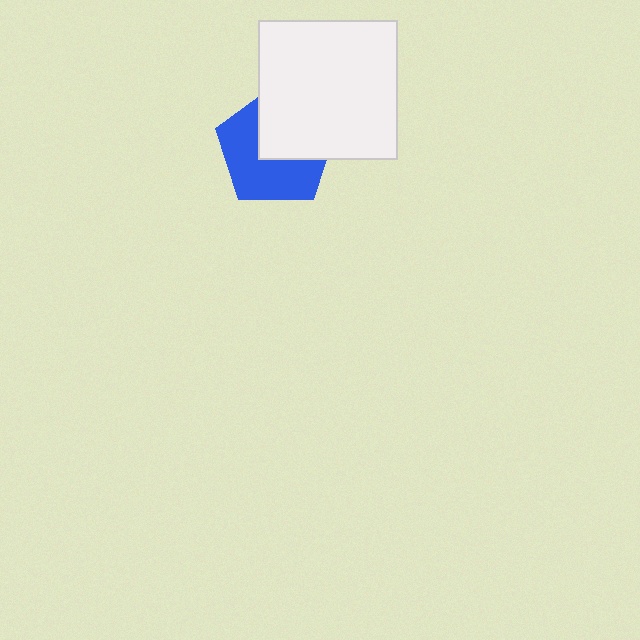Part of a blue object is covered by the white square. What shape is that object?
It is a pentagon.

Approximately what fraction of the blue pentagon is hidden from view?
Roughly 45% of the blue pentagon is hidden behind the white square.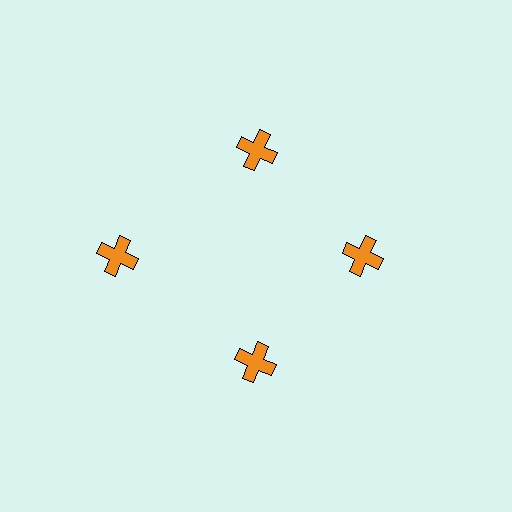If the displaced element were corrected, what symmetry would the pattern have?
It would have 4-fold rotational symmetry — the pattern would map onto itself every 90 degrees.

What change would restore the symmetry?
The symmetry would be restored by moving it inward, back onto the ring so that all 4 crosses sit at equal angles and equal distance from the center.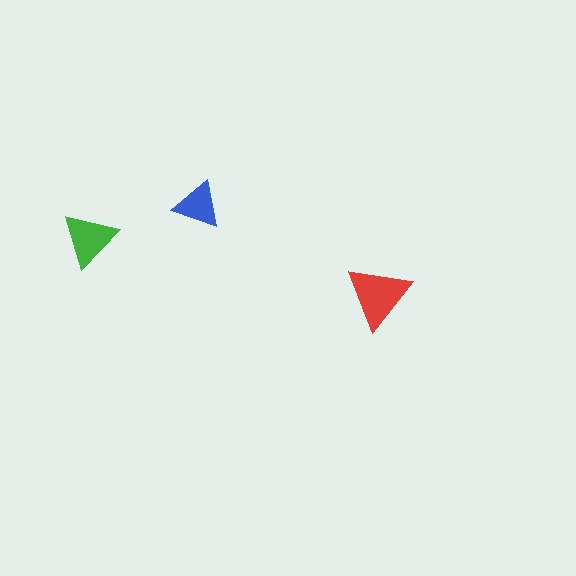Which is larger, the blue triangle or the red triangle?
The red one.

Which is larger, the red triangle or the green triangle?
The red one.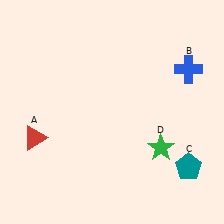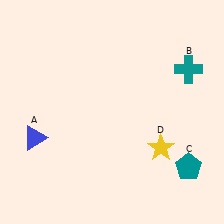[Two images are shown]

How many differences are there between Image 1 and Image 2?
There are 3 differences between the two images.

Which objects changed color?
A changed from red to blue. B changed from blue to teal. D changed from green to yellow.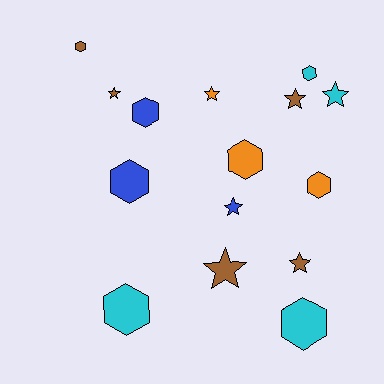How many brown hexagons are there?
There is 1 brown hexagon.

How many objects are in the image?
There are 15 objects.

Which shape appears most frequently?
Hexagon, with 8 objects.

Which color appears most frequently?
Brown, with 5 objects.